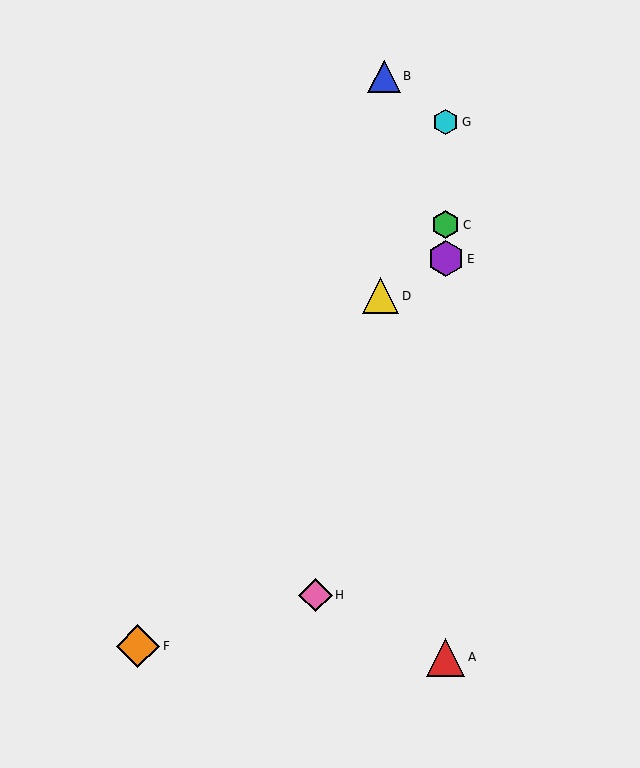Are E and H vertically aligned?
No, E is at x≈446 and H is at x≈315.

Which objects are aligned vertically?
Objects A, C, E, G are aligned vertically.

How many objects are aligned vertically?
4 objects (A, C, E, G) are aligned vertically.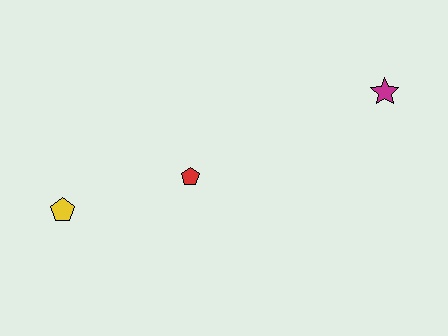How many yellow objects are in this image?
There is 1 yellow object.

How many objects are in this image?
There are 3 objects.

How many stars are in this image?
There is 1 star.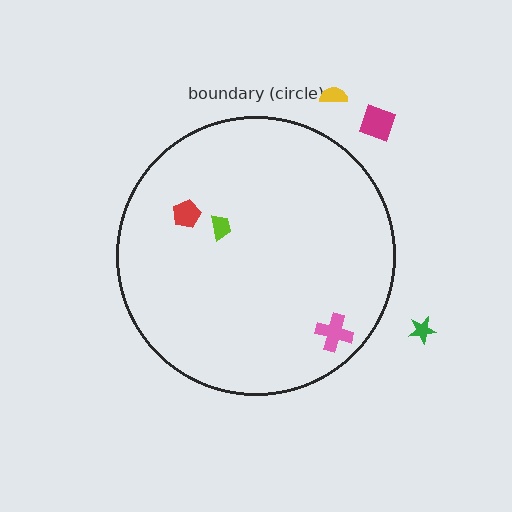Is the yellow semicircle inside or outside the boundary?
Outside.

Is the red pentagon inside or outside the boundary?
Inside.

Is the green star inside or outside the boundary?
Outside.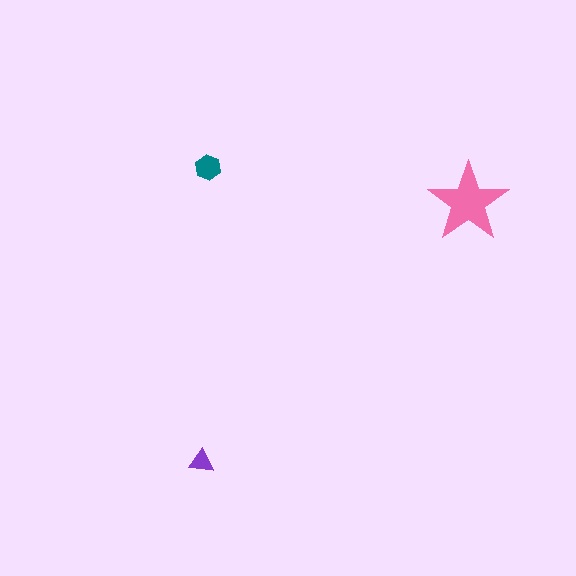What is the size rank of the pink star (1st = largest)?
1st.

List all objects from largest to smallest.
The pink star, the teal hexagon, the purple triangle.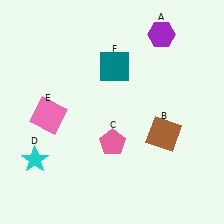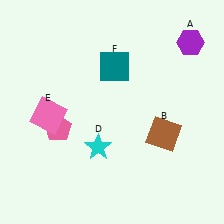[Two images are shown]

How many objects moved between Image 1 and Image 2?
3 objects moved between the two images.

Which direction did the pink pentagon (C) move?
The pink pentagon (C) moved left.